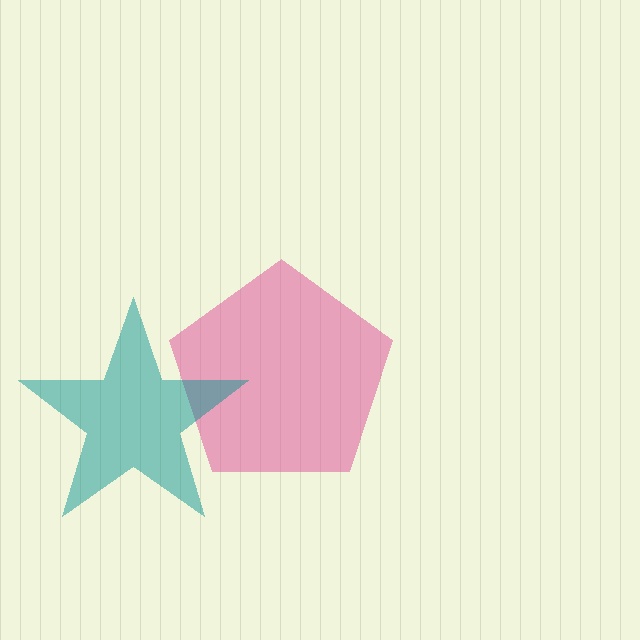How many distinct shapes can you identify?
There are 2 distinct shapes: a pink pentagon, a teal star.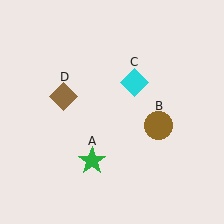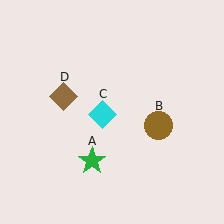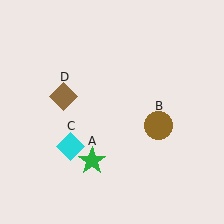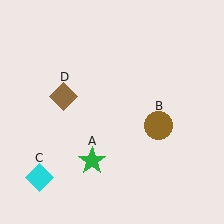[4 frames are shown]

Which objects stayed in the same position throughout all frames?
Green star (object A) and brown circle (object B) and brown diamond (object D) remained stationary.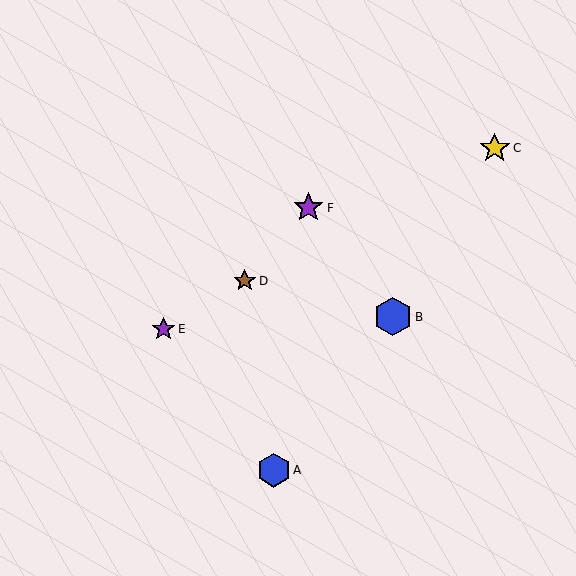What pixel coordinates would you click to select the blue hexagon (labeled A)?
Click at (274, 470) to select the blue hexagon A.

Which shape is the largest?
The blue hexagon (labeled B) is the largest.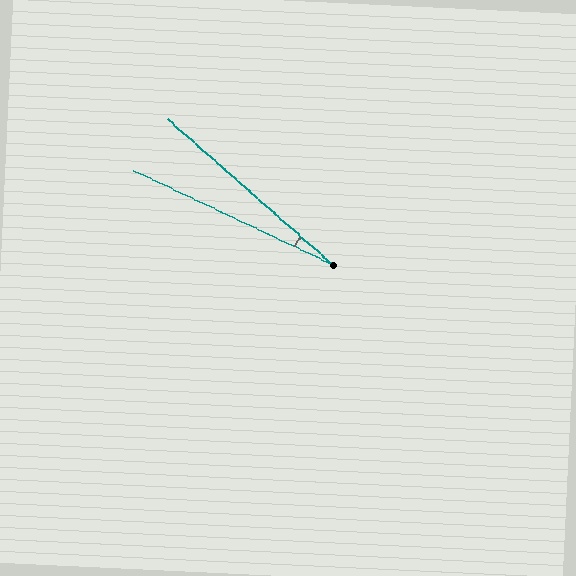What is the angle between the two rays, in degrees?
Approximately 16 degrees.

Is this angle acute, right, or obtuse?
It is acute.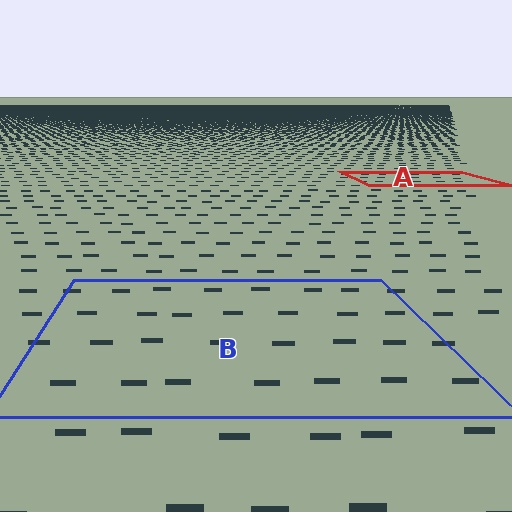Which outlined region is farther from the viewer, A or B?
Region A is farther from the viewer — the texture elements inside it appear smaller and more densely packed.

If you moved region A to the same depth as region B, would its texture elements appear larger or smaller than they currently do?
They would appear larger. At a closer depth, the same texture elements are projected at a bigger on-screen size.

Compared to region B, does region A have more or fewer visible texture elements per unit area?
Region A has more texture elements per unit area — they are packed more densely because it is farther away.